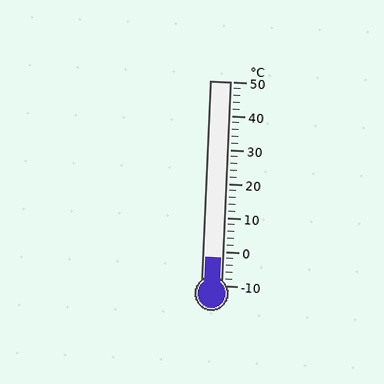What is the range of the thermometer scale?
The thermometer scale ranges from -10°C to 50°C.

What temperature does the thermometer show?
The thermometer shows approximately -2°C.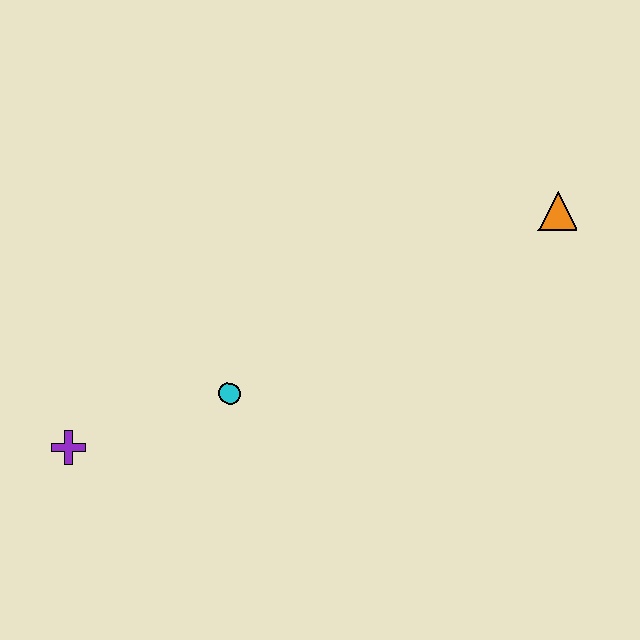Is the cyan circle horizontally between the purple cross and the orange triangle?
Yes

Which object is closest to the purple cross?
The cyan circle is closest to the purple cross.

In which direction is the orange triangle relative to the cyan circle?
The orange triangle is to the right of the cyan circle.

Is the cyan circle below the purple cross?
No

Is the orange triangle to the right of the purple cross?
Yes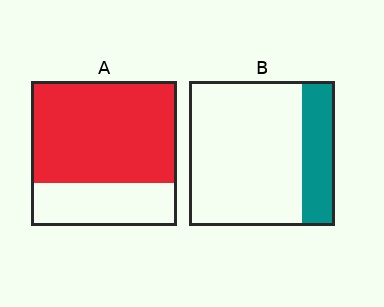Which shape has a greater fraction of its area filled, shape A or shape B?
Shape A.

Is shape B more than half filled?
No.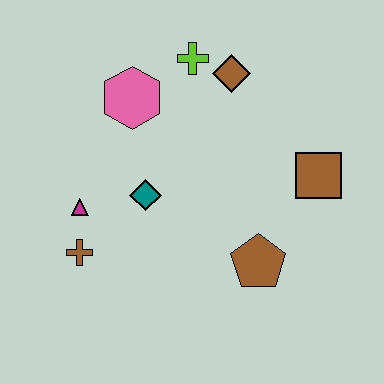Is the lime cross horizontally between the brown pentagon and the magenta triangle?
Yes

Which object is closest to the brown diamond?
The lime cross is closest to the brown diamond.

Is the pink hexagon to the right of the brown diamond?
No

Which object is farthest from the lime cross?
The brown cross is farthest from the lime cross.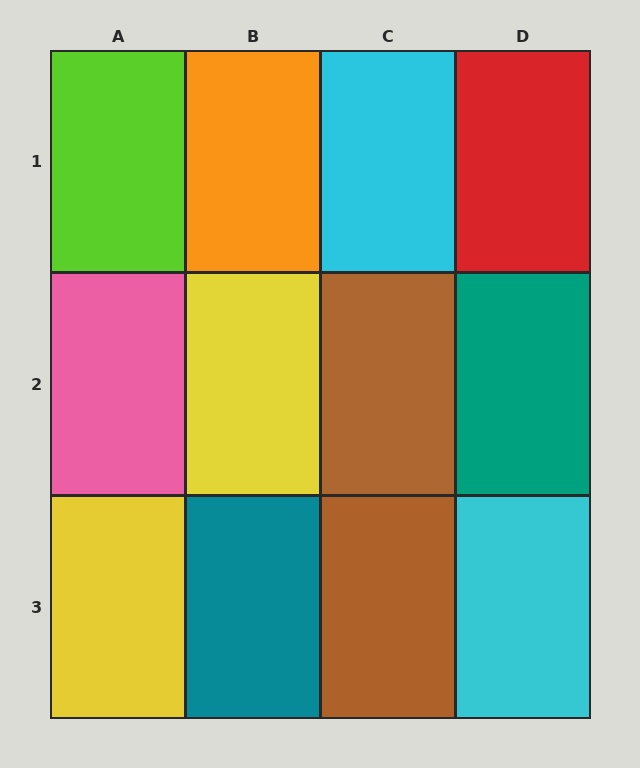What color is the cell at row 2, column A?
Pink.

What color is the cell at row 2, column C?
Brown.